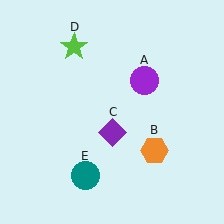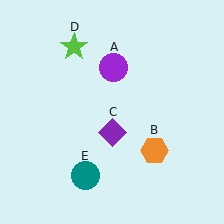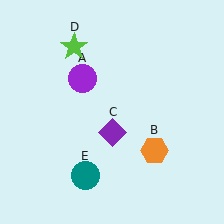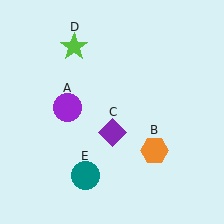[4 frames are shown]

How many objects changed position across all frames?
1 object changed position: purple circle (object A).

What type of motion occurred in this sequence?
The purple circle (object A) rotated counterclockwise around the center of the scene.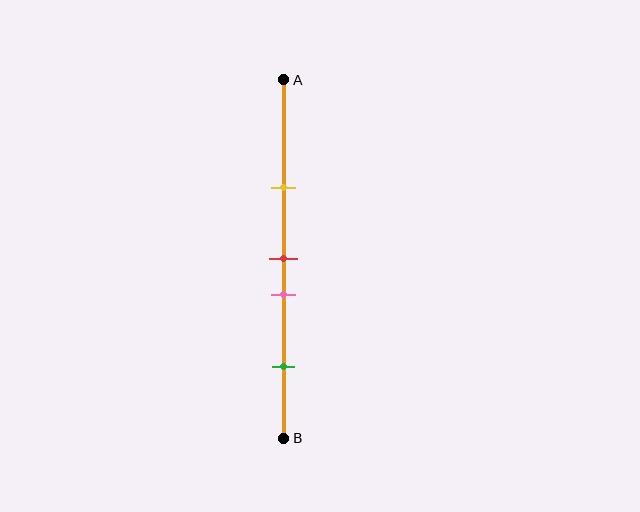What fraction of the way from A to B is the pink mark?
The pink mark is approximately 60% (0.6) of the way from A to B.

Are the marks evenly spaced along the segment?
No, the marks are not evenly spaced.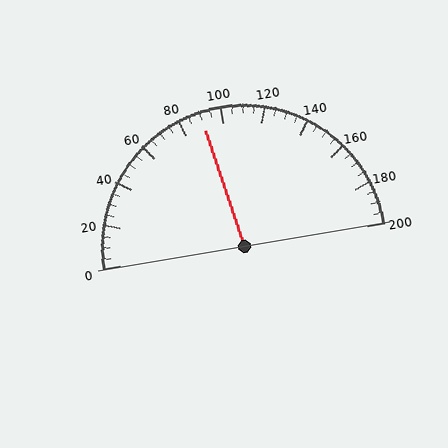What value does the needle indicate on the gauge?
The needle indicates approximately 90.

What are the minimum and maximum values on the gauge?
The gauge ranges from 0 to 200.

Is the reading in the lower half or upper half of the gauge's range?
The reading is in the lower half of the range (0 to 200).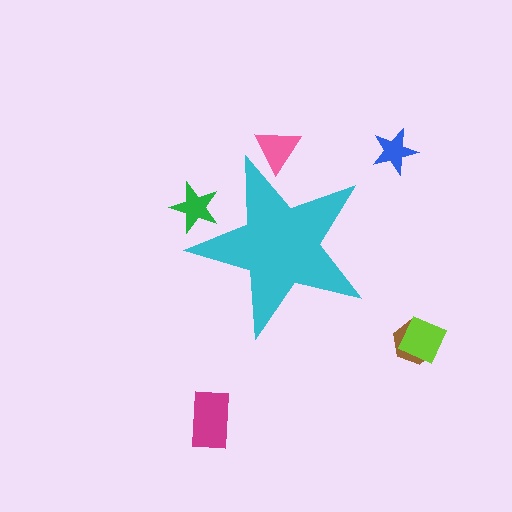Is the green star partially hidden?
Yes, the green star is partially hidden behind the cyan star.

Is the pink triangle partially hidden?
Yes, the pink triangle is partially hidden behind the cyan star.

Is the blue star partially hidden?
No, the blue star is fully visible.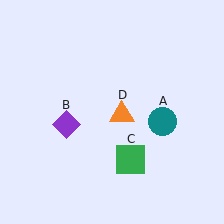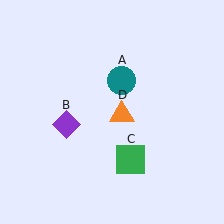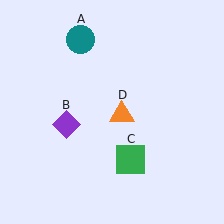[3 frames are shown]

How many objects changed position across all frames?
1 object changed position: teal circle (object A).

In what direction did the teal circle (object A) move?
The teal circle (object A) moved up and to the left.